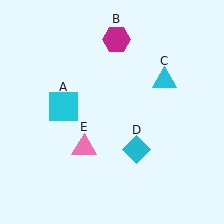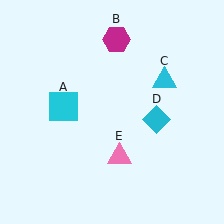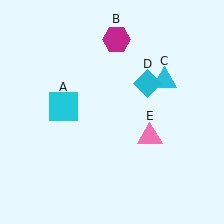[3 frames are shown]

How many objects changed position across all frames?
2 objects changed position: cyan diamond (object D), pink triangle (object E).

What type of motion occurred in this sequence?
The cyan diamond (object D), pink triangle (object E) rotated counterclockwise around the center of the scene.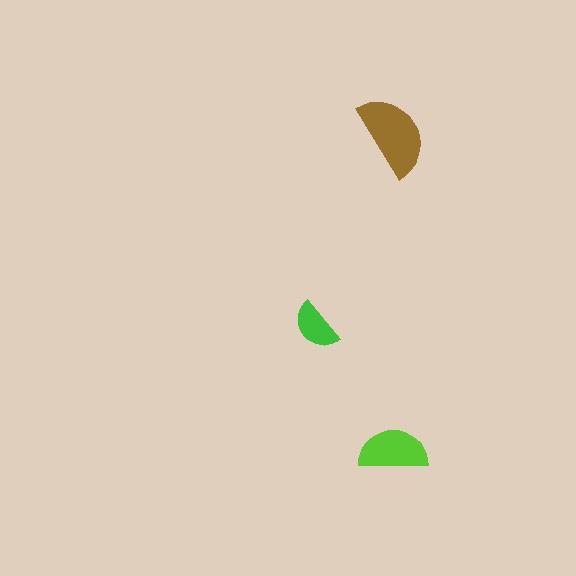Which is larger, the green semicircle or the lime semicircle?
The lime one.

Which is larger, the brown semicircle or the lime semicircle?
The brown one.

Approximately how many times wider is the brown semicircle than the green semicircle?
About 1.5 times wider.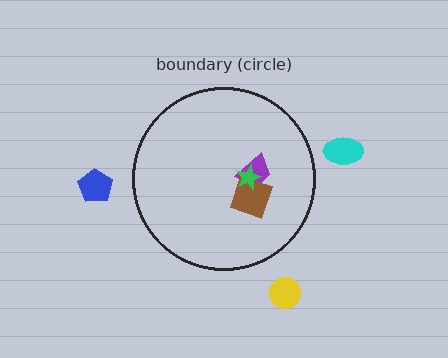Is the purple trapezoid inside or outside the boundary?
Inside.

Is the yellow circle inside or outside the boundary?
Outside.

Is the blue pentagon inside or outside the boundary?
Outside.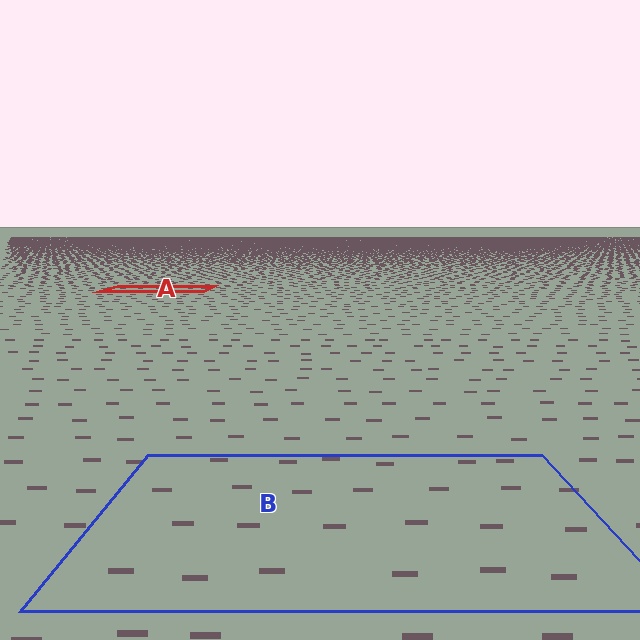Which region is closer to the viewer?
Region B is closer. The texture elements there are larger and more spread out.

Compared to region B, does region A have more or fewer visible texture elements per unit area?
Region A has more texture elements per unit area — they are packed more densely because it is farther away.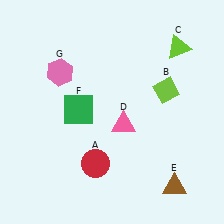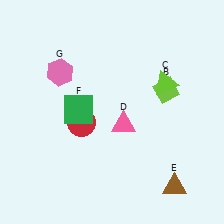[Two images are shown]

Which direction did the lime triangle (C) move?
The lime triangle (C) moved down.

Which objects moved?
The objects that moved are: the red circle (A), the lime triangle (C).